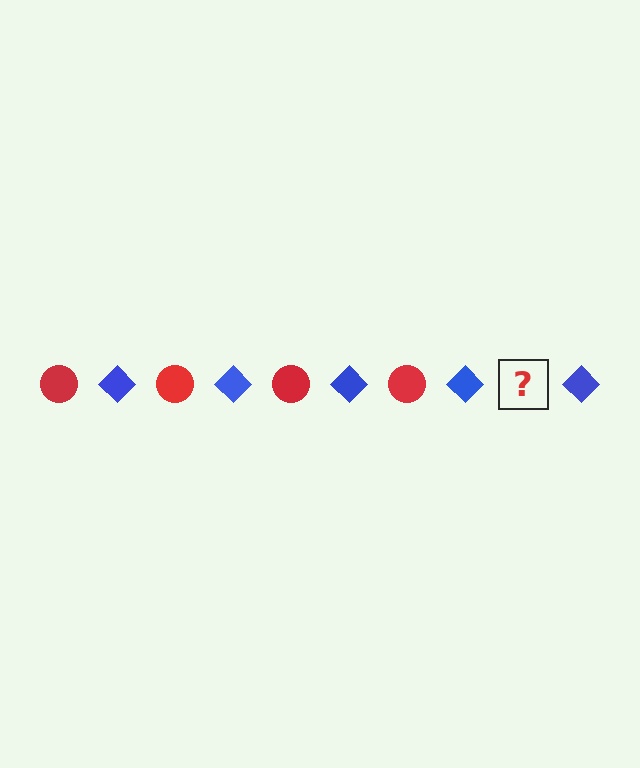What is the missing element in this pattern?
The missing element is a red circle.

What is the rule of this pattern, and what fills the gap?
The rule is that the pattern alternates between red circle and blue diamond. The gap should be filled with a red circle.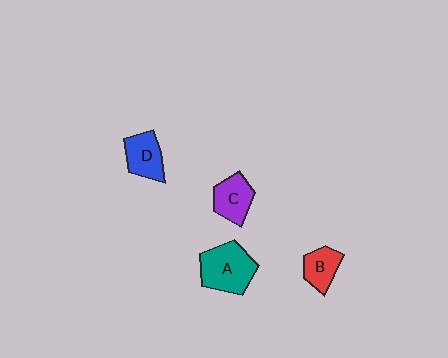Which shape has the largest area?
Shape A (teal).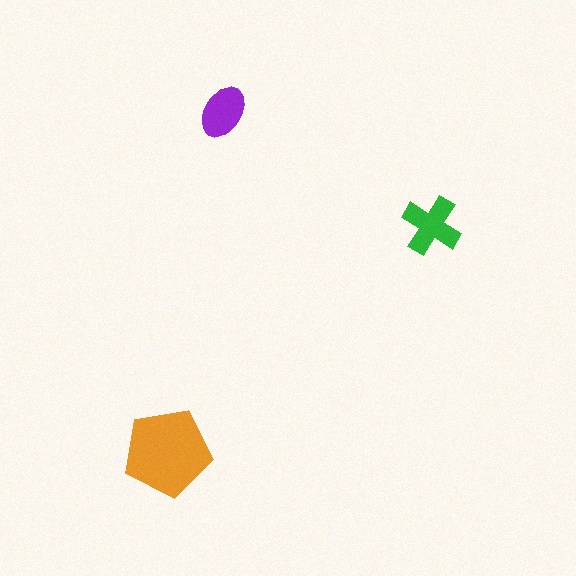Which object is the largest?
The orange pentagon.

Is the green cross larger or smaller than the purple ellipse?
Larger.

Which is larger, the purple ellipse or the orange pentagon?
The orange pentagon.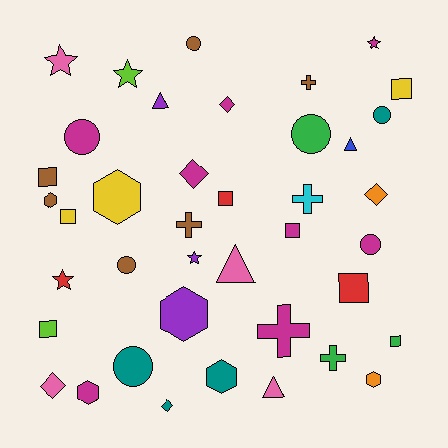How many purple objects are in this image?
There are 3 purple objects.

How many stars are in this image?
There are 5 stars.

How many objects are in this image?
There are 40 objects.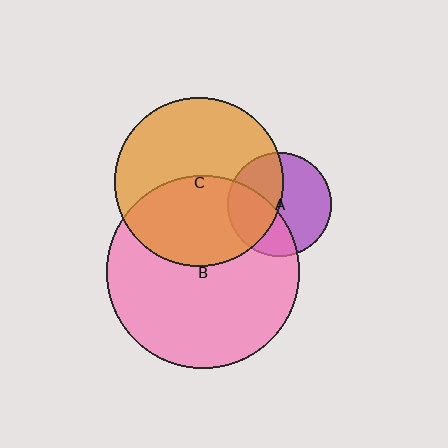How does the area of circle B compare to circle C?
Approximately 1.3 times.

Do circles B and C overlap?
Yes.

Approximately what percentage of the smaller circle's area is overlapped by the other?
Approximately 45%.